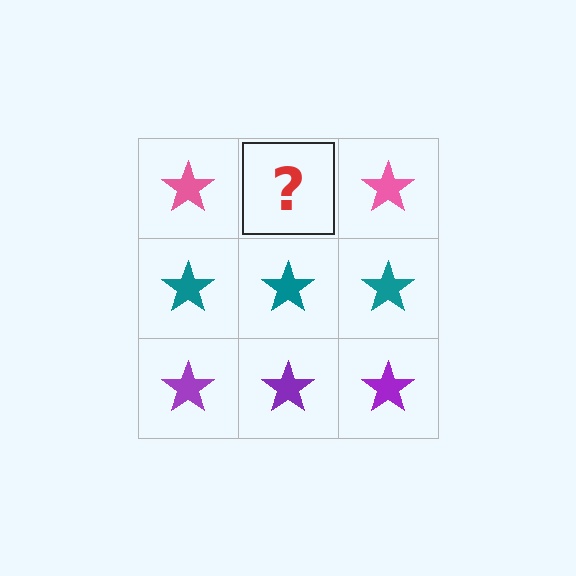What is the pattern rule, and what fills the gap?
The rule is that each row has a consistent color. The gap should be filled with a pink star.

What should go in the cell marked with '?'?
The missing cell should contain a pink star.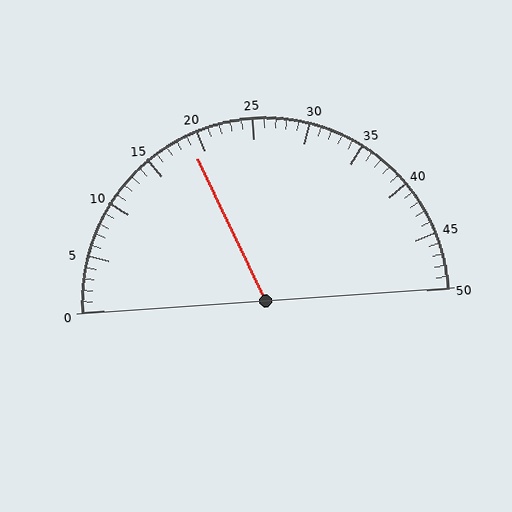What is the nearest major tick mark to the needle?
The nearest major tick mark is 20.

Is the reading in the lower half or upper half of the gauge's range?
The reading is in the lower half of the range (0 to 50).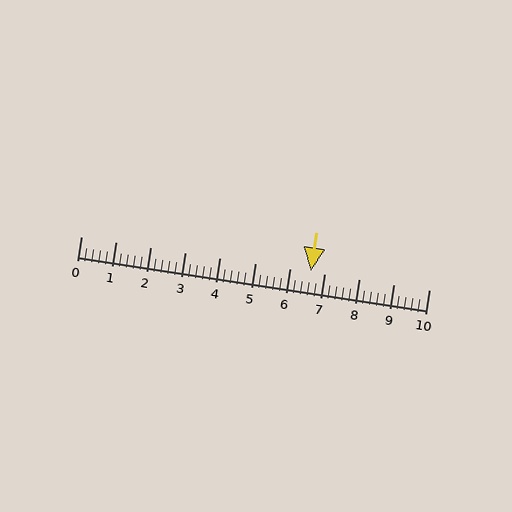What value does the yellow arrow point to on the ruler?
The yellow arrow points to approximately 6.6.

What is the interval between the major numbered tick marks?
The major tick marks are spaced 1 units apart.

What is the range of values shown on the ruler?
The ruler shows values from 0 to 10.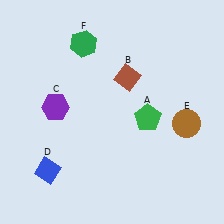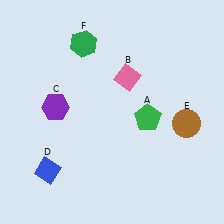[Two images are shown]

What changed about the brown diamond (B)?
In Image 1, B is brown. In Image 2, it changed to pink.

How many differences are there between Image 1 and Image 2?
There is 1 difference between the two images.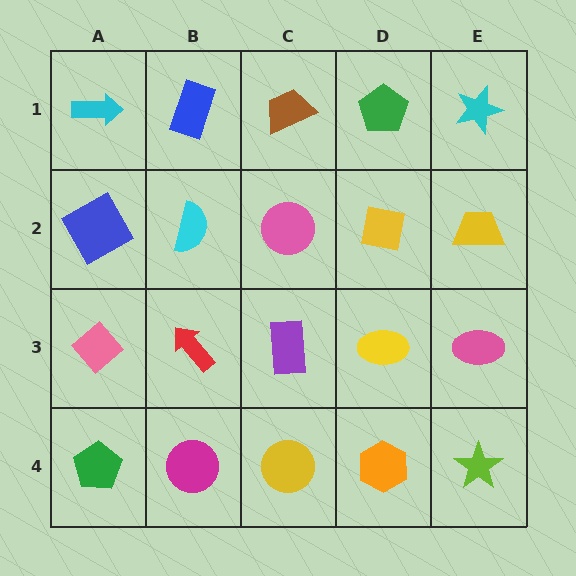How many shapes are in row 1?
5 shapes.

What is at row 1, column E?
A cyan star.